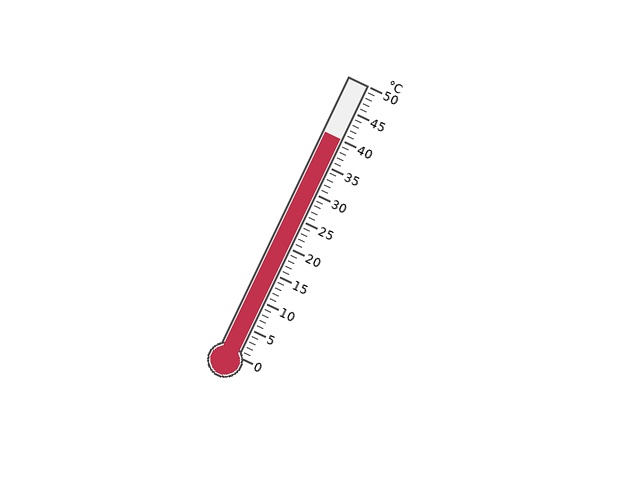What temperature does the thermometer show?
The thermometer shows approximately 40°C.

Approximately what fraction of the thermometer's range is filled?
The thermometer is filled to approximately 80% of its range.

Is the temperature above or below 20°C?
The temperature is above 20°C.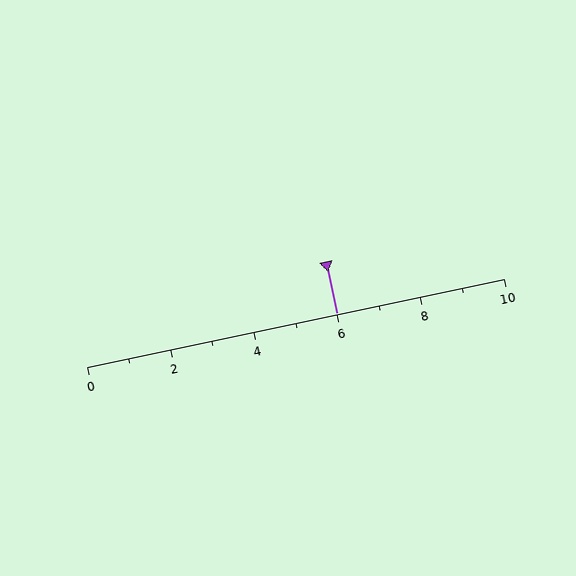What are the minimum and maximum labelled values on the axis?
The axis runs from 0 to 10.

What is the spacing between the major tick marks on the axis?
The major ticks are spaced 2 apart.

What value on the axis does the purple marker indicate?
The marker indicates approximately 6.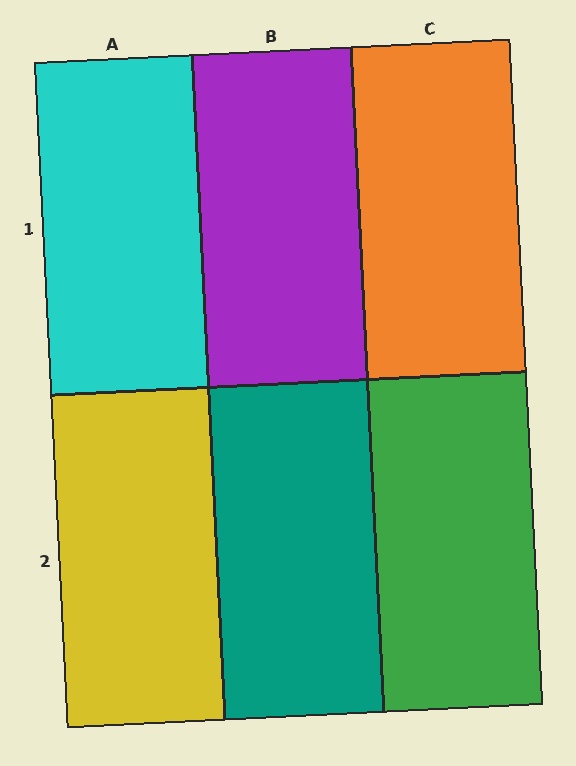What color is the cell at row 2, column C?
Green.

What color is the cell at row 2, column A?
Yellow.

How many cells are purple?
1 cell is purple.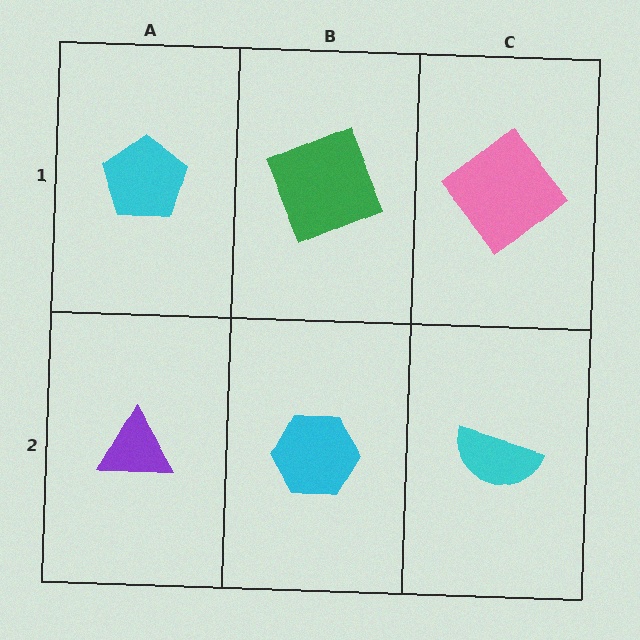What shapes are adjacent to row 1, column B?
A cyan hexagon (row 2, column B), a cyan pentagon (row 1, column A), a pink diamond (row 1, column C).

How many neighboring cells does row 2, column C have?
2.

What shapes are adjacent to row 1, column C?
A cyan semicircle (row 2, column C), a green square (row 1, column B).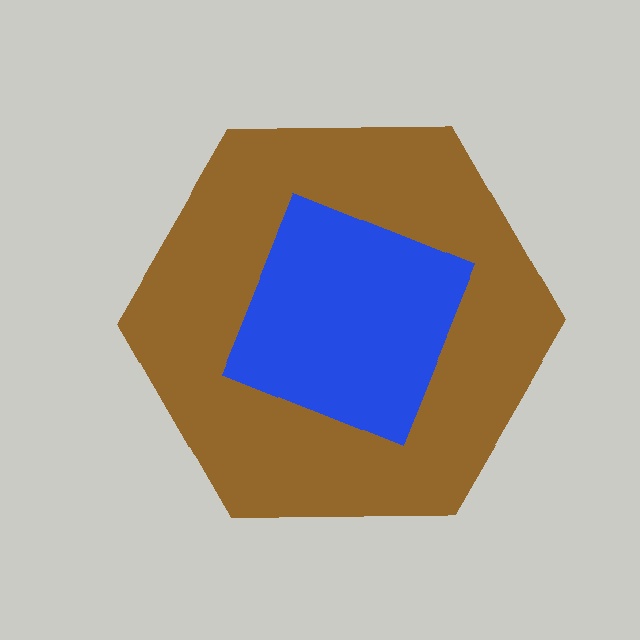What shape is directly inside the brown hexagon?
The blue diamond.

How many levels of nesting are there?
2.